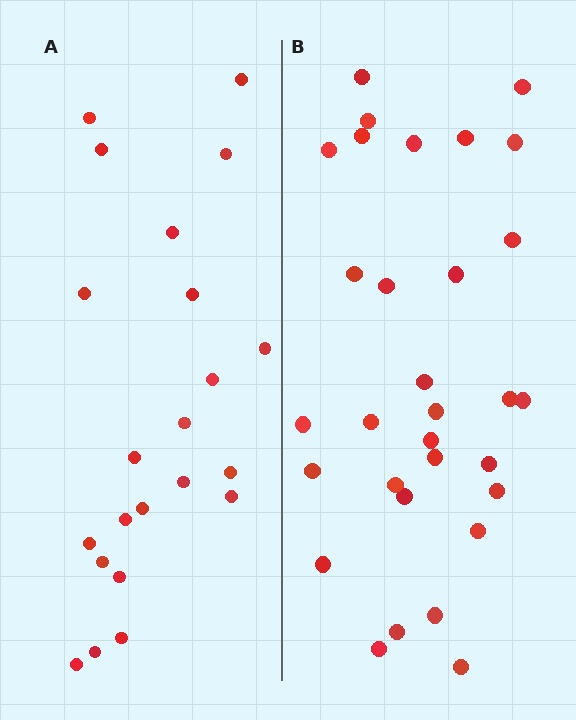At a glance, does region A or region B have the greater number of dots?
Region B (the right region) has more dots.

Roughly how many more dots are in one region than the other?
Region B has roughly 8 or so more dots than region A.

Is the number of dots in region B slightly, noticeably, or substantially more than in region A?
Region B has noticeably more, but not dramatically so. The ratio is roughly 1.4 to 1.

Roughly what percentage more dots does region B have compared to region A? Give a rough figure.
About 40% more.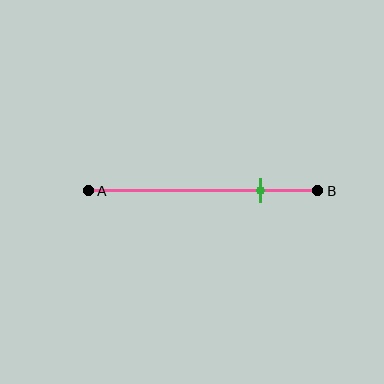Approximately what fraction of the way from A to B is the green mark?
The green mark is approximately 75% of the way from A to B.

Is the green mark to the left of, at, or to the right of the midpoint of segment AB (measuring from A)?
The green mark is to the right of the midpoint of segment AB.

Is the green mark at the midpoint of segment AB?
No, the mark is at about 75% from A, not at the 50% midpoint.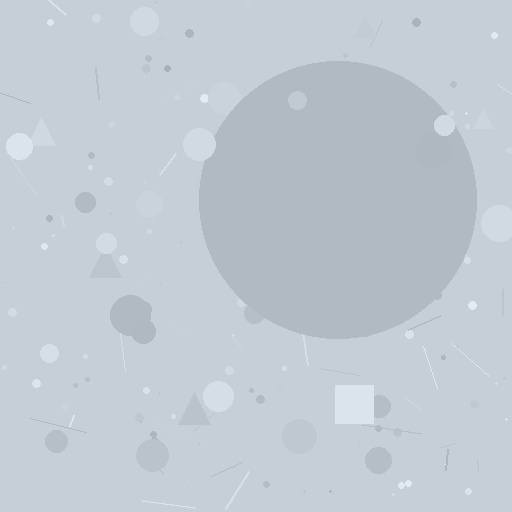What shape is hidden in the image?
A circle is hidden in the image.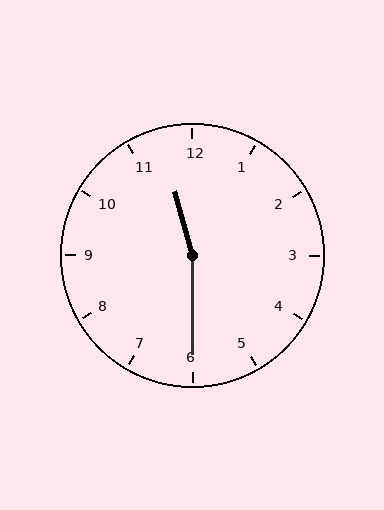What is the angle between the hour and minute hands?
Approximately 165 degrees.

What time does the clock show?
11:30.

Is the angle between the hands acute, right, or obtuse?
It is obtuse.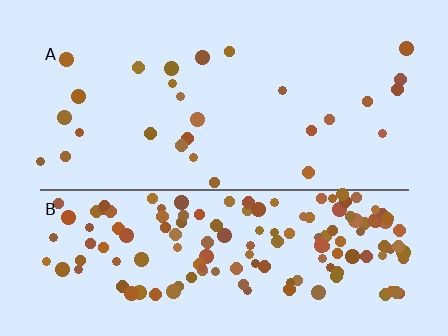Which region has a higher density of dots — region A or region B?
B (the bottom).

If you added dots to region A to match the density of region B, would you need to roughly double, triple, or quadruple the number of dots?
Approximately quadruple.